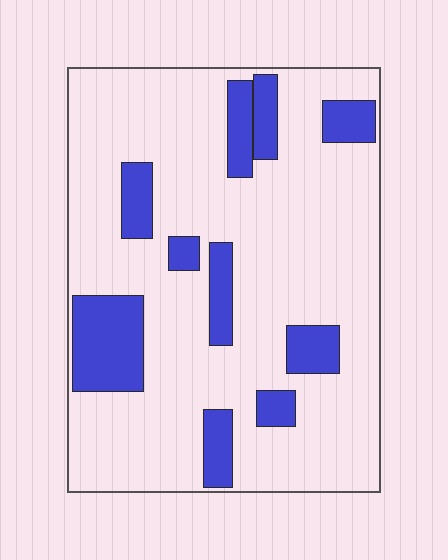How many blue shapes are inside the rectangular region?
10.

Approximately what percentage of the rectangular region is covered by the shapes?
Approximately 20%.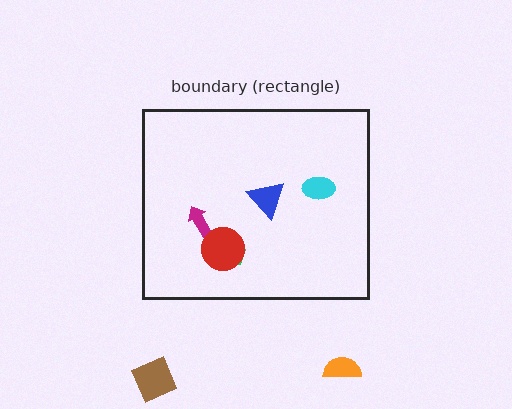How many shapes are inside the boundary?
5 inside, 2 outside.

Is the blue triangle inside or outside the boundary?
Inside.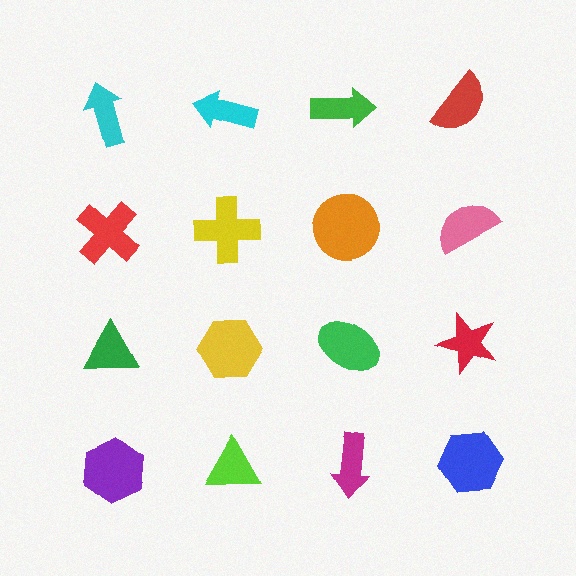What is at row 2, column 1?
A red cross.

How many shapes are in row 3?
4 shapes.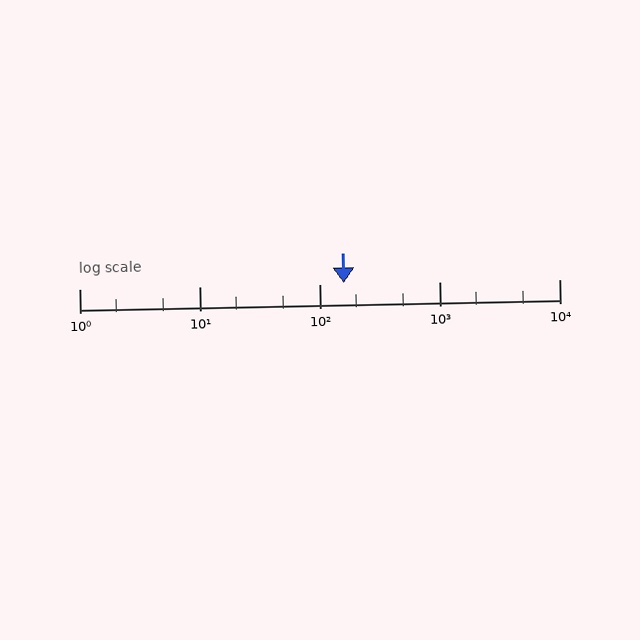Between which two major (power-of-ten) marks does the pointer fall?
The pointer is between 100 and 1000.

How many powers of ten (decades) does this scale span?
The scale spans 4 decades, from 1 to 10000.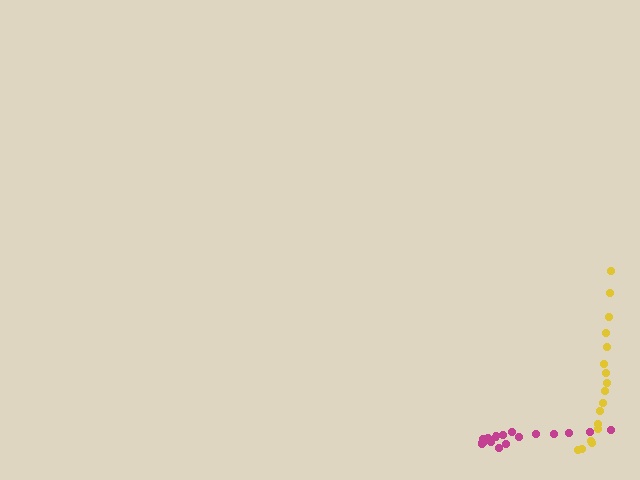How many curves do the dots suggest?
There are 2 distinct paths.